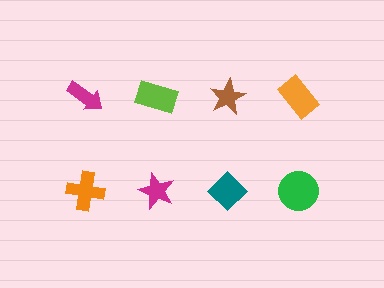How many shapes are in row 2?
4 shapes.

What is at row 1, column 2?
A lime rectangle.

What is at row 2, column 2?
A magenta star.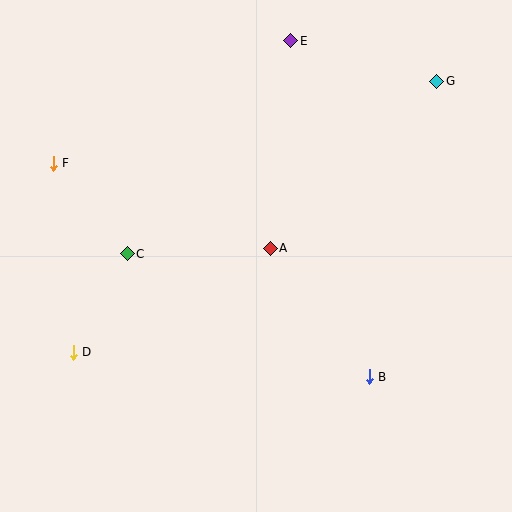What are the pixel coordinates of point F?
Point F is at (53, 163).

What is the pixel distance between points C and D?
The distance between C and D is 113 pixels.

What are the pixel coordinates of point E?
Point E is at (291, 41).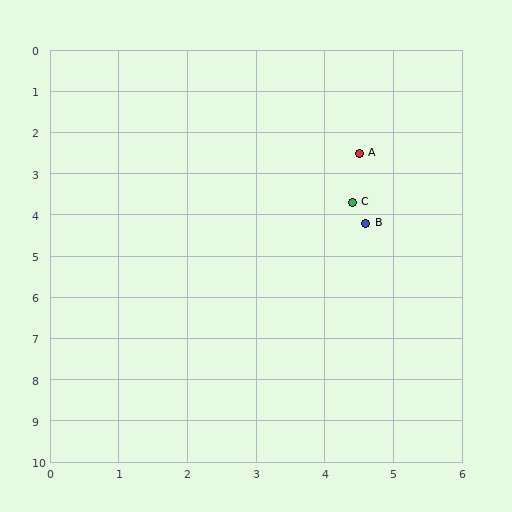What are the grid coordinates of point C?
Point C is at approximately (4.4, 3.7).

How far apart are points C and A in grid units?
Points C and A are about 1.2 grid units apart.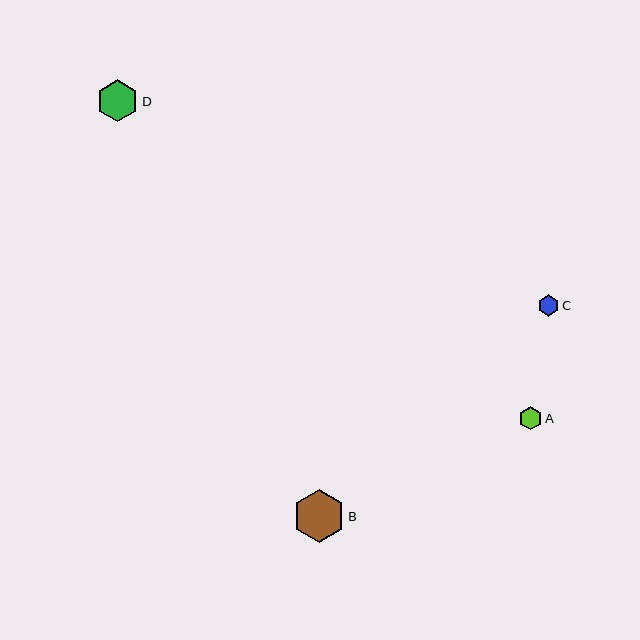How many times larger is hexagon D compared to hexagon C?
Hexagon D is approximately 2.0 times the size of hexagon C.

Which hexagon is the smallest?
Hexagon C is the smallest with a size of approximately 21 pixels.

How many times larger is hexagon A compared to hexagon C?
Hexagon A is approximately 1.1 times the size of hexagon C.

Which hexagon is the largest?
Hexagon B is the largest with a size of approximately 53 pixels.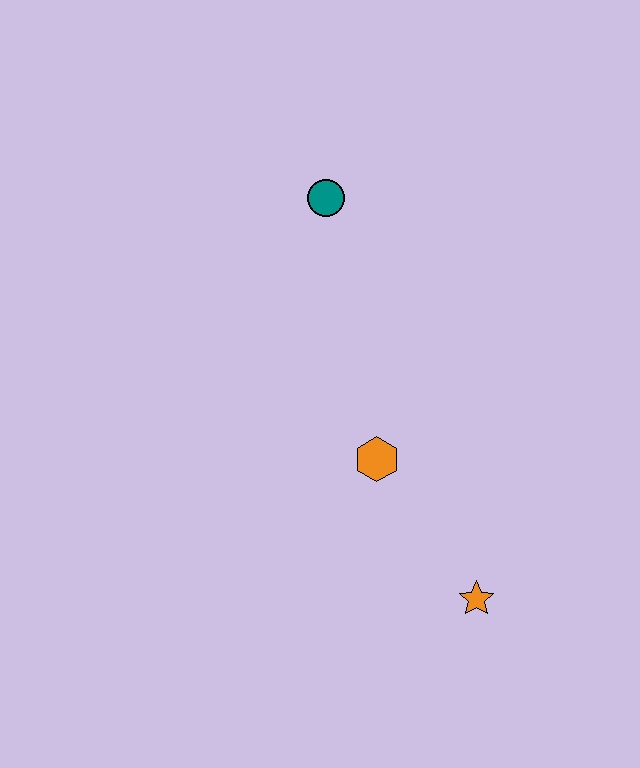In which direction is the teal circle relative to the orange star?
The teal circle is above the orange star.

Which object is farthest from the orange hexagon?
The teal circle is farthest from the orange hexagon.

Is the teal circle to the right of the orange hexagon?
No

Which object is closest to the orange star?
The orange hexagon is closest to the orange star.